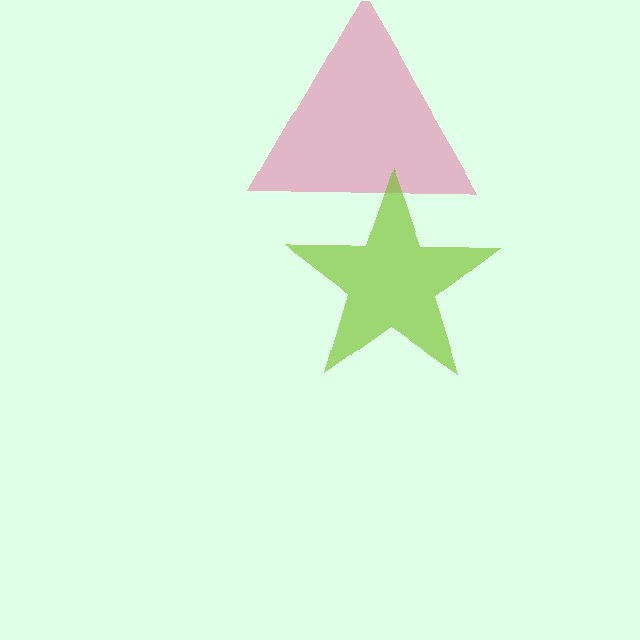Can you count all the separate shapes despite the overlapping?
Yes, there are 2 separate shapes.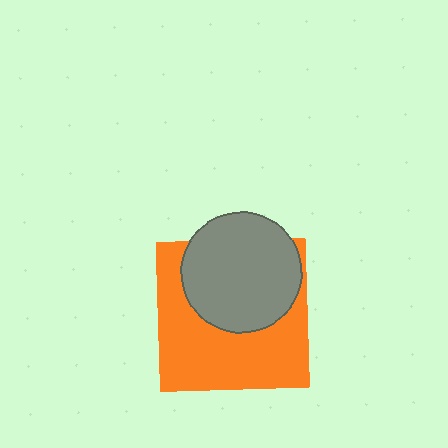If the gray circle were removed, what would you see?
You would see the complete orange square.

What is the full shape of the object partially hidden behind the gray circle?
The partially hidden object is an orange square.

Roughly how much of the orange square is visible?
About half of it is visible (roughly 57%).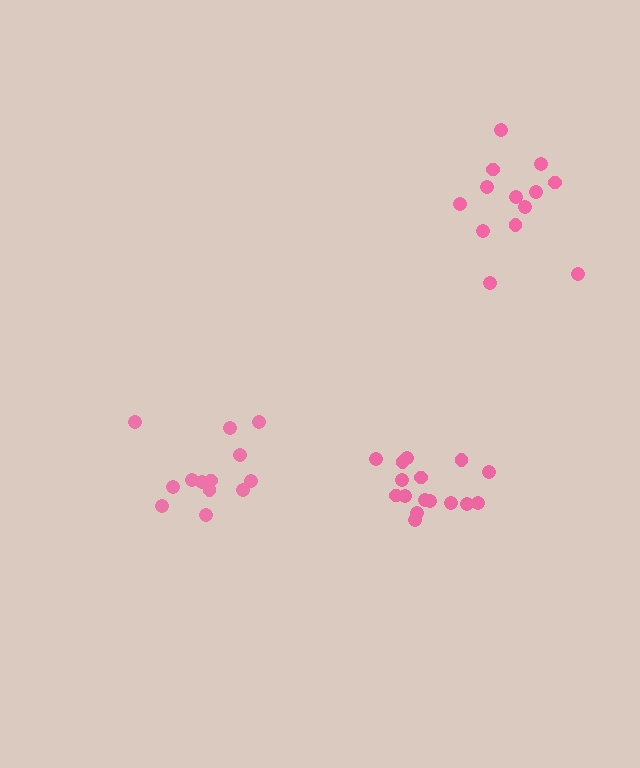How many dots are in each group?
Group 1: 13 dots, Group 2: 16 dots, Group 3: 13 dots (42 total).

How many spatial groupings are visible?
There are 3 spatial groupings.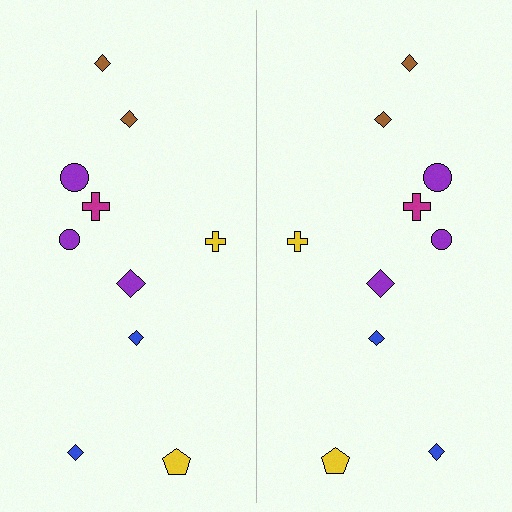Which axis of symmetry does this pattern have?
The pattern has a vertical axis of symmetry running through the center of the image.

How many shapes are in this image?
There are 20 shapes in this image.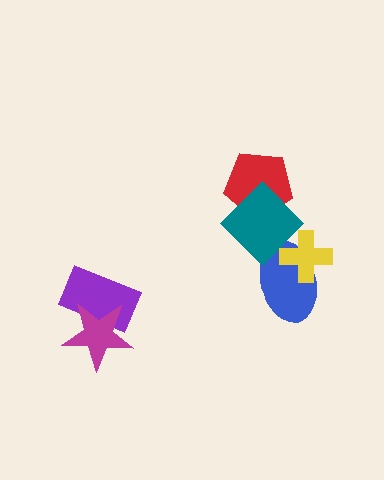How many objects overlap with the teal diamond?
3 objects overlap with the teal diamond.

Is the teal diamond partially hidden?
Yes, it is partially covered by another shape.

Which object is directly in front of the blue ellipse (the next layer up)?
The teal diamond is directly in front of the blue ellipse.